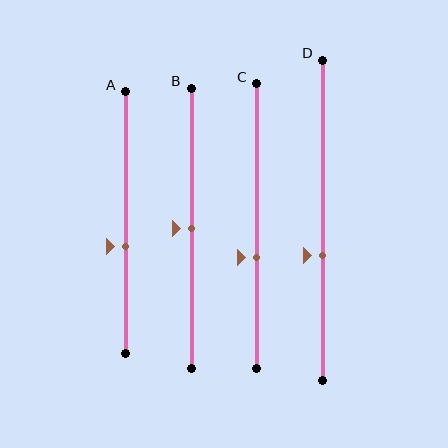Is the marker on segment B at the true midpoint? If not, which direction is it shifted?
Yes, the marker on segment B is at the true midpoint.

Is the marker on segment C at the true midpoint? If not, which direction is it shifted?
No, the marker on segment C is shifted downward by about 11% of the segment length.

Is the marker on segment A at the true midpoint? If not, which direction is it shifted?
No, the marker on segment A is shifted downward by about 9% of the segment length.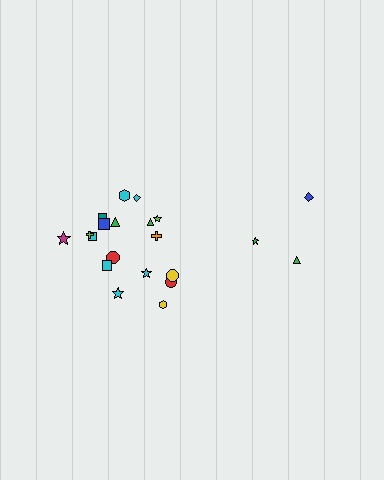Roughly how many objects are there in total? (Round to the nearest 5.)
Roughly 20 objects in total.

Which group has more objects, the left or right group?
The left group.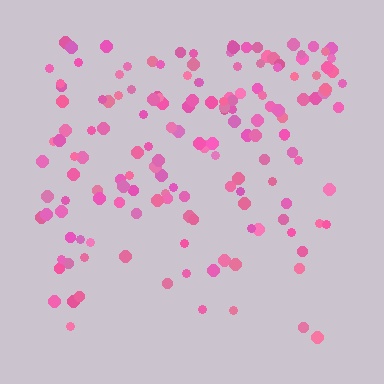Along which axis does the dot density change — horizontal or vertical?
Vertical.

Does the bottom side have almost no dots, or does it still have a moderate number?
Still a moderate number, just noticeably fewer than the top.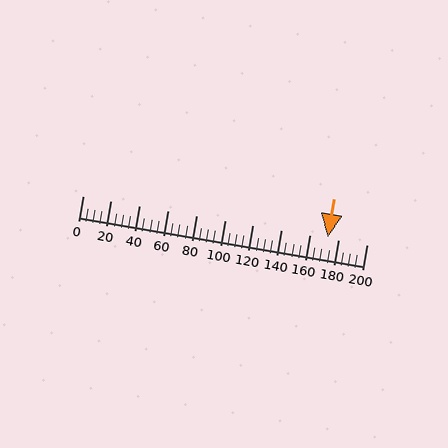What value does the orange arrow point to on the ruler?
The orange arrow points to approximately 173.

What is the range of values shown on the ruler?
The ruler shows values from 0 to 200.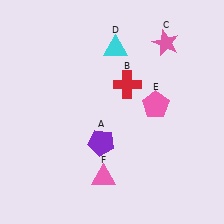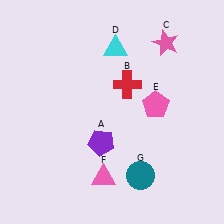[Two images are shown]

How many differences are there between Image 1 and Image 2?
There is 1 difference between the two images.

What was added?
A teal circle (G) was added in Image 2.